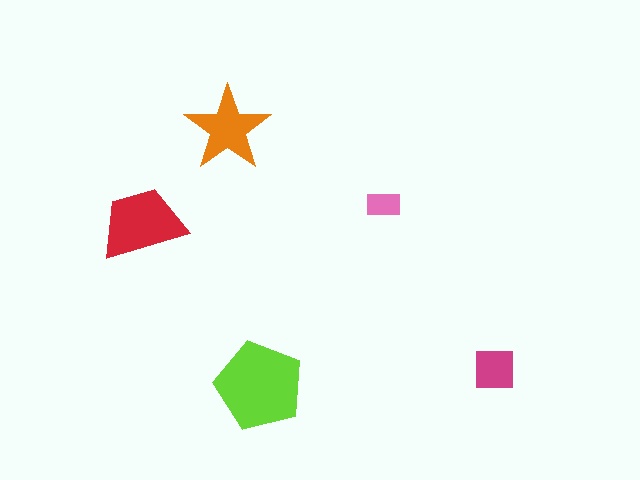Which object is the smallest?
The pink rectangle.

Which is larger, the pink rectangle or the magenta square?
The magenta square.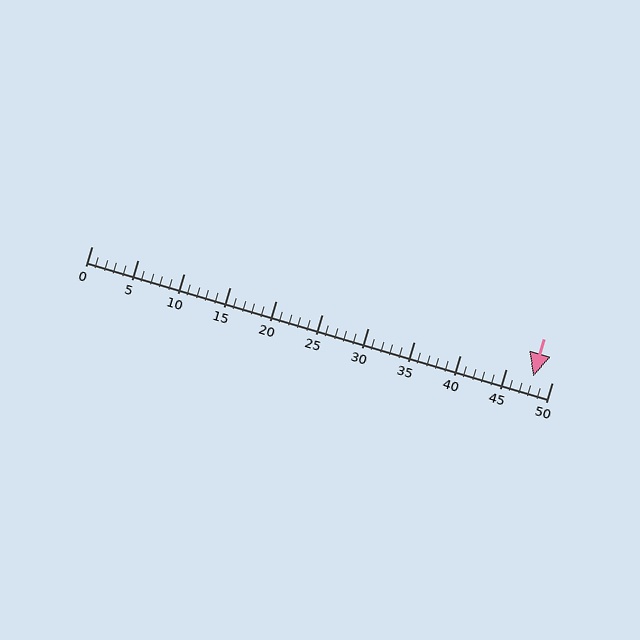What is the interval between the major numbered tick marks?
The major tick marks are spaced 5 units apart.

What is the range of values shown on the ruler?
The ruler shows values from 0 to 50.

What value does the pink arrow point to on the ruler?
The pink arrow points to approximately 48.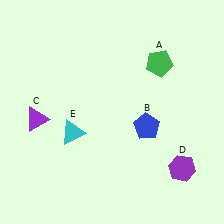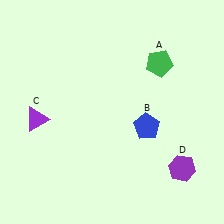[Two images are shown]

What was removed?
The cyan triangle (E) was removed in Image 2.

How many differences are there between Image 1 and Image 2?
There is 1 difference between the two images.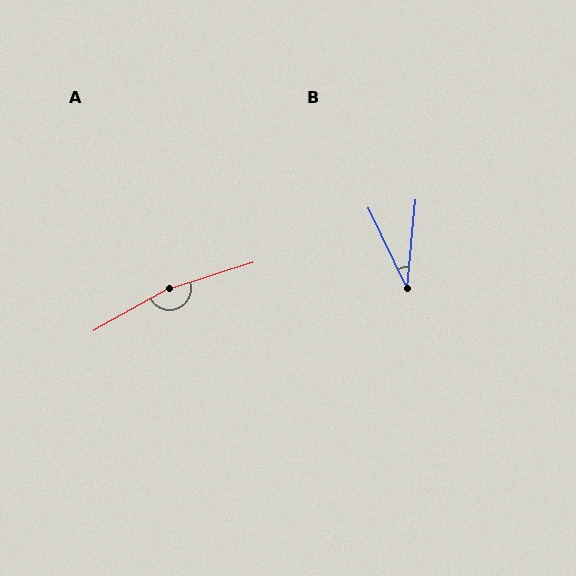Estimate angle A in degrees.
Approximately 168 degrees.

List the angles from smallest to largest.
B (31°), A (168°).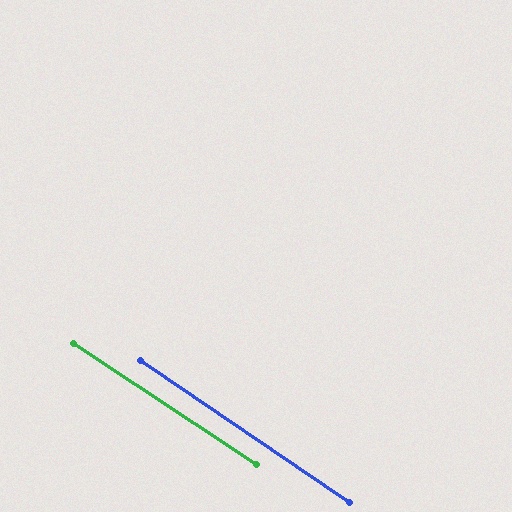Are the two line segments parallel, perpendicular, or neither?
Parallel — their directions differ by only 0.7°.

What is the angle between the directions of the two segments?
Approximately 1 degree.